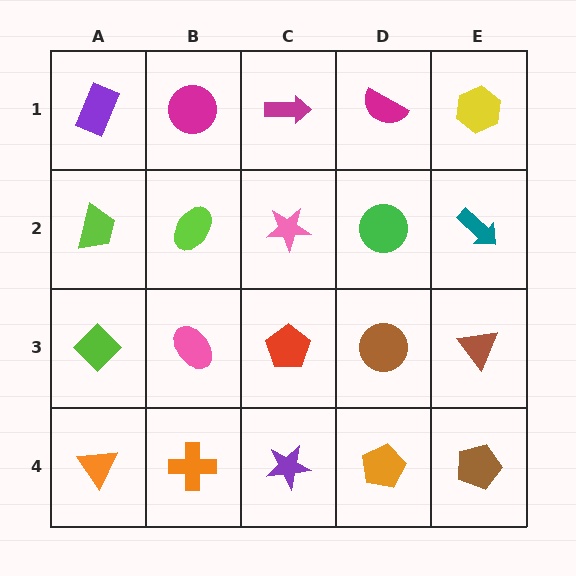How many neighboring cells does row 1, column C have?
3.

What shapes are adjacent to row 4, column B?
A pink ellipse (row 3, column B), an orange triangle (row 4, column A), a purple star (row 4, column C).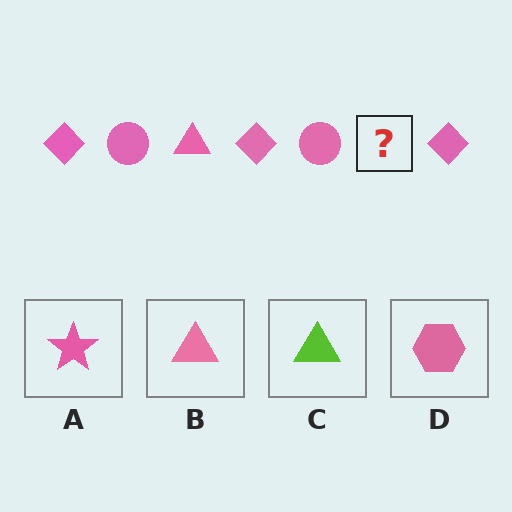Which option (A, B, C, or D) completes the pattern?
B.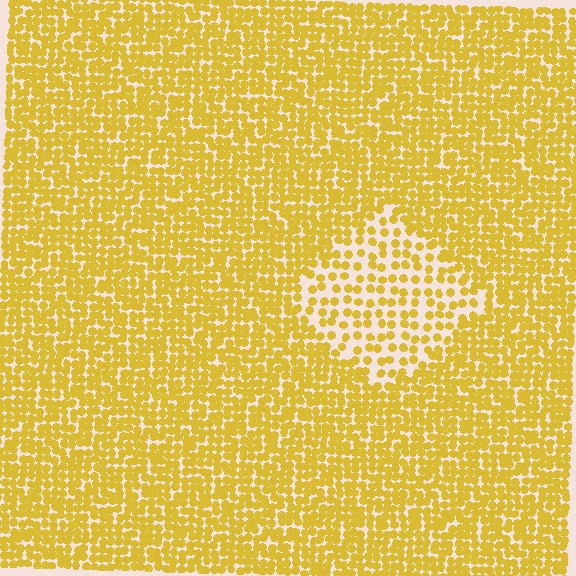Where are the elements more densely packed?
The elements are more densely packed outside the diamond boundary.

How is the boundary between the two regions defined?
The boundary is defined by a change in element density (approximately 2.1x ratio). All elements are the same color, size, and shape.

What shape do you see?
I see a diamond.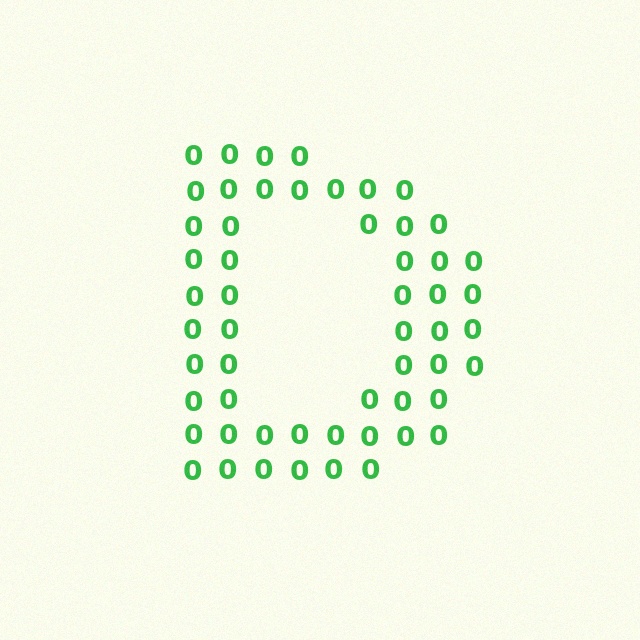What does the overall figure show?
The overall figure shows the letter D.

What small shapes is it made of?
It is made of small digit 0's.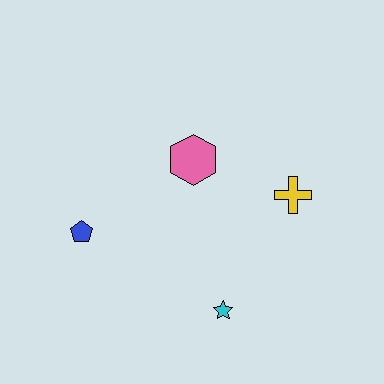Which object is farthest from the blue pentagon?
The yellow cross is farthest from the blue pentagon.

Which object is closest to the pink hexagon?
The yellow cross is closest to the pink hexagon.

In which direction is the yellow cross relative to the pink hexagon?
The yellow cross is to the right of the pink hexagon.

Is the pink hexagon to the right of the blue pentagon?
Yes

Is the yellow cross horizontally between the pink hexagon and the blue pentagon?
No